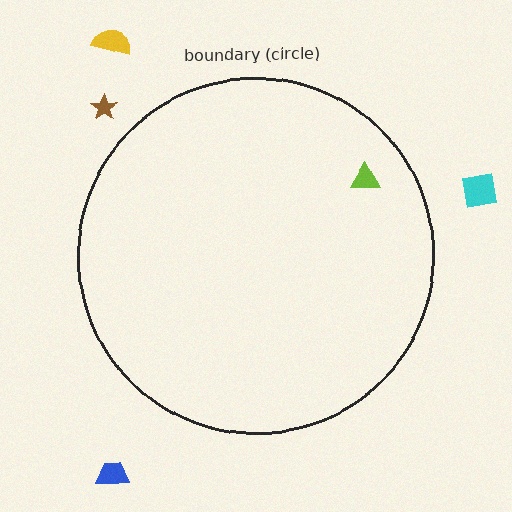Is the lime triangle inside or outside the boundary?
Inside.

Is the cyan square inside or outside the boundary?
Outside.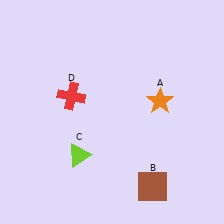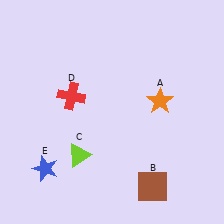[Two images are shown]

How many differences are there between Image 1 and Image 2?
There is 1 difference between the two images.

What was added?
A blue star (E) was added in Image 2.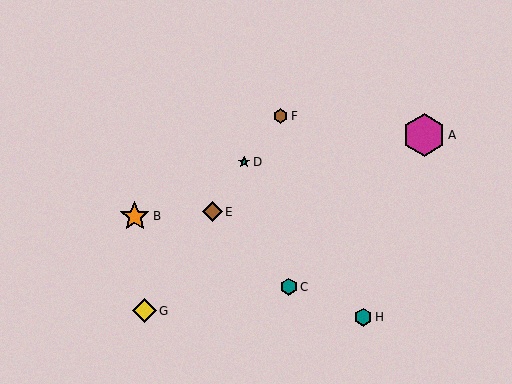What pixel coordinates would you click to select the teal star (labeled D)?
Click at (244, 162) to select the teal star D.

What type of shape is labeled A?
Shape A is a magenta hexagon.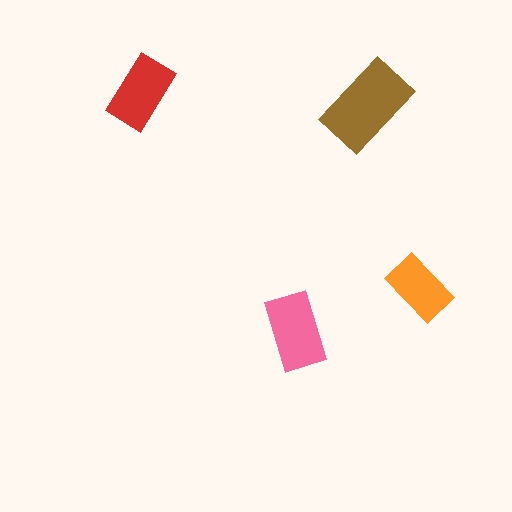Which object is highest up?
The red rectangle is topmost.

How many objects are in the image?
There are 4 objects in the image.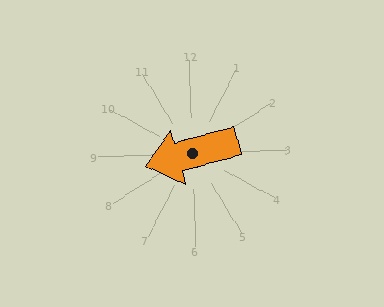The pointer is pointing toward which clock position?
Roughly 9 o'clock.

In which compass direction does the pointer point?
West.